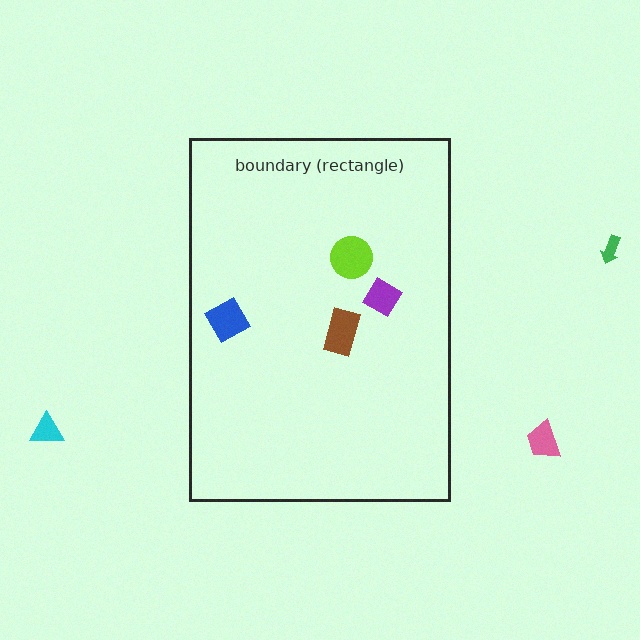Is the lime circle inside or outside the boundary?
Inside.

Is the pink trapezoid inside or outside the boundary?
Outside.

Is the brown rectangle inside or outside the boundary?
Inside.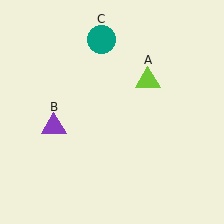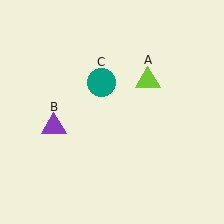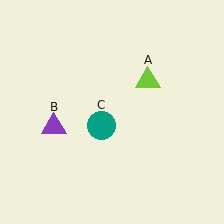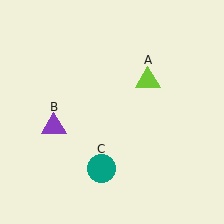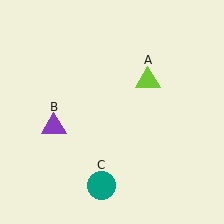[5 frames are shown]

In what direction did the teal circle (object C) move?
The teal circle (object C) moved down.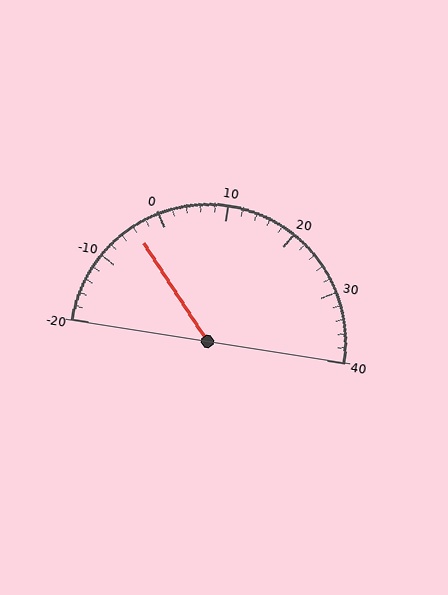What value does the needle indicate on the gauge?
The needle indicates approximately -4.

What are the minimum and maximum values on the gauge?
The gauge ranges from -20 to 40.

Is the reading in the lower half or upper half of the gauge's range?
The reading is in the lower half of the range (-20 to 40).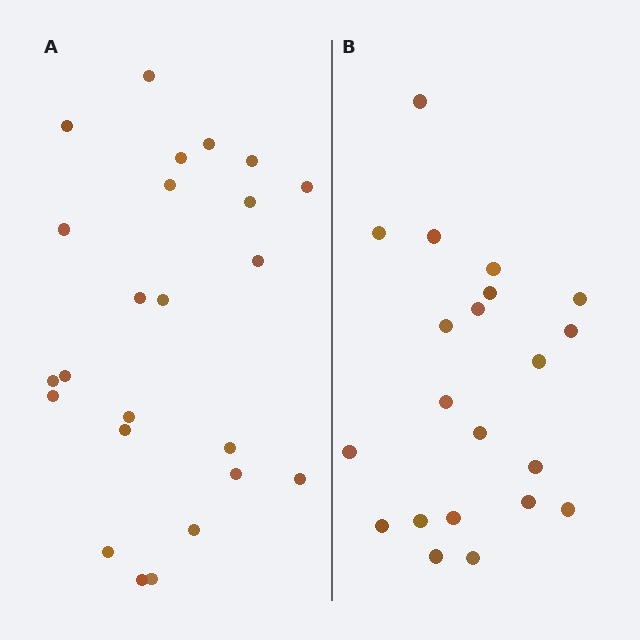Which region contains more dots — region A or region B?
Region A (the left region) has more dots.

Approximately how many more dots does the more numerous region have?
Region A has just a few more — roughly 2 or 3 more dots than region B.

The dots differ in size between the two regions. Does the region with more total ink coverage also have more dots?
No. Region B has more total ink coverage because its dots are larger, but region A actually contains more individual dots. Total area can be misleading — the number of items is what matters here.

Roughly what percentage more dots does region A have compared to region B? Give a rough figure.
About 15% more.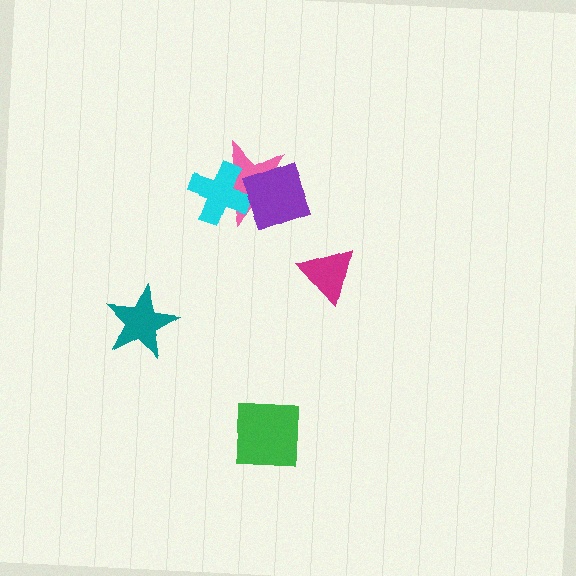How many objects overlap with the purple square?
1 object overlaps with the purple square.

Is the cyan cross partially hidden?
No, no other shape covers it.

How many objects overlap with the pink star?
2 objects overlap with the pink star.